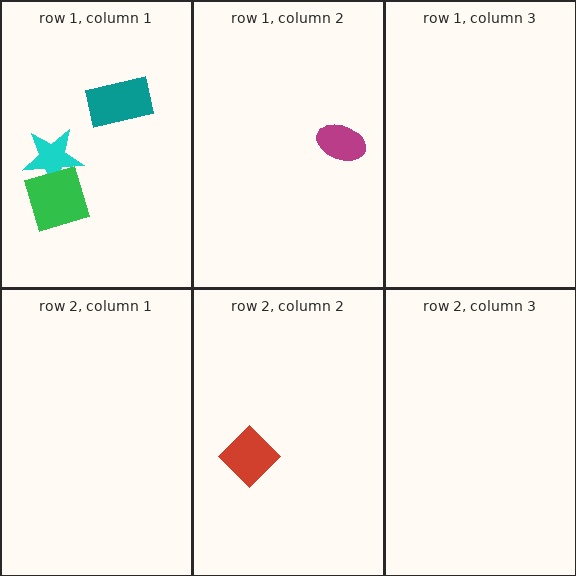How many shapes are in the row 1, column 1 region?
3.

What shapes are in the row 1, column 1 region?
The cyan star, the teal rectangle, the green square.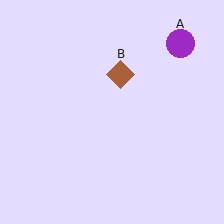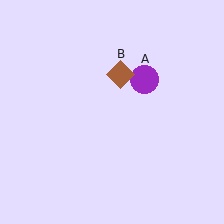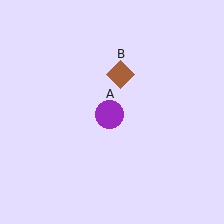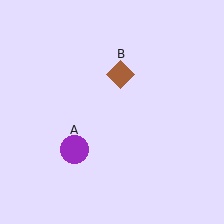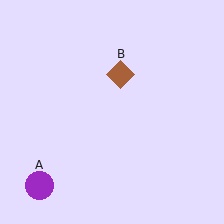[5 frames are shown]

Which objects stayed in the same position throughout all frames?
Brown diamond (object B) remained stationary.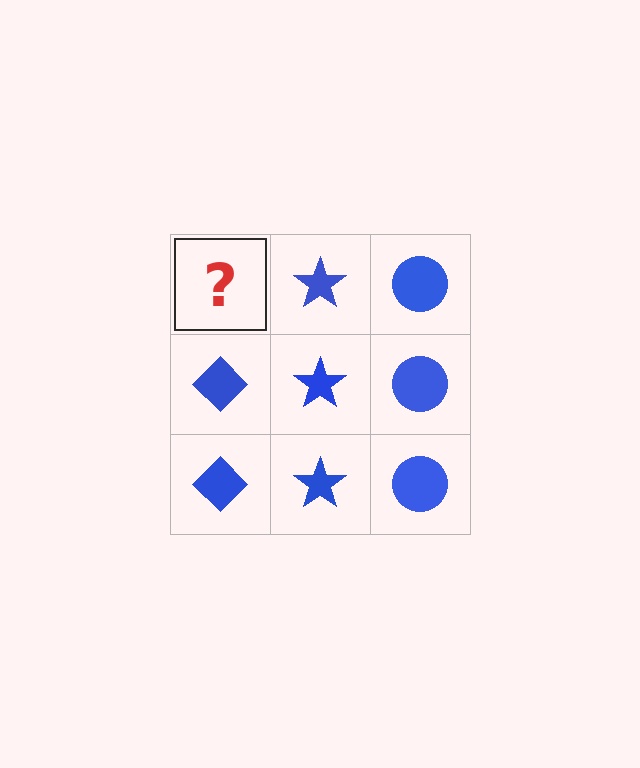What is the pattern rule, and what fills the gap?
The rule is that each column has a consistent shape. The gap should be filled with a blue diamond.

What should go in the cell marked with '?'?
The missing cell should contain a blue diamond.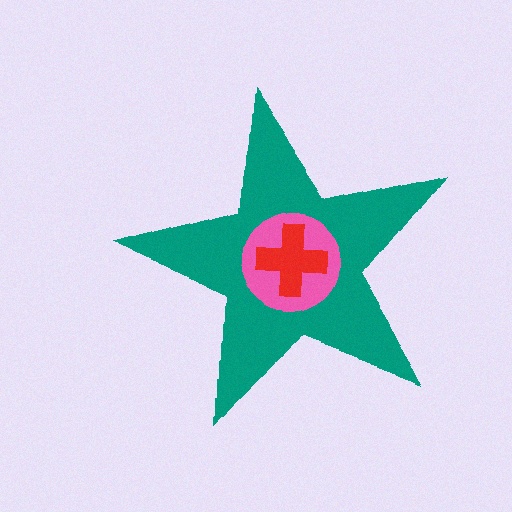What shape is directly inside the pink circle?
The red cross.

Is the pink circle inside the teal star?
Yes.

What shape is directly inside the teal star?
The pink circle.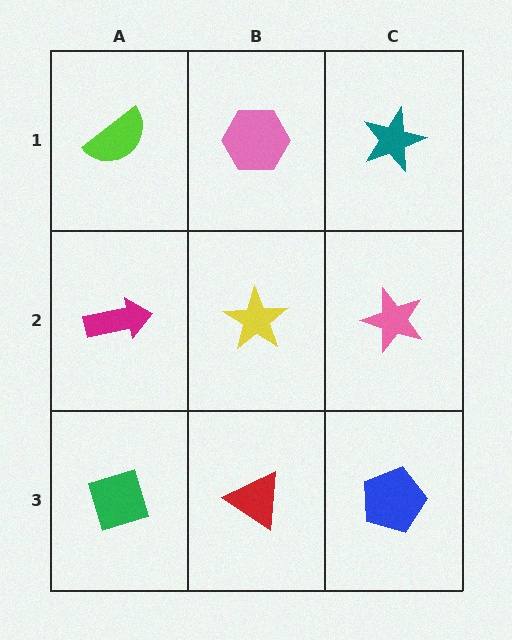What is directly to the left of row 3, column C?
A red triangle.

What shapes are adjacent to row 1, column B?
A yellow star (row 2, column B), a lime semicircle (row 1, column A), a teal star (row 1, column C).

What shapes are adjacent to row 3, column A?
A magenta arrow (row 2, column A), a red triangle (row 3, column B).